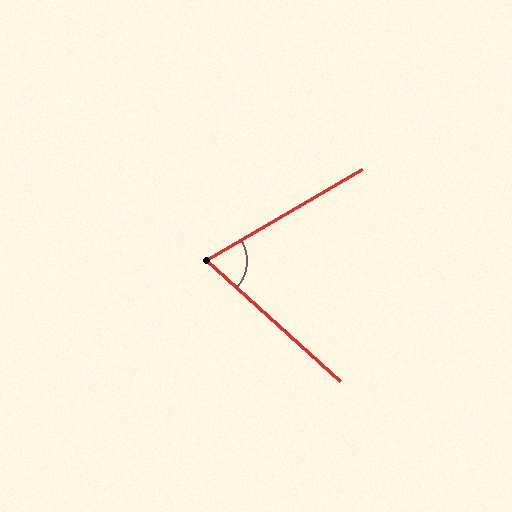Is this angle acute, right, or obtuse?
It is acute.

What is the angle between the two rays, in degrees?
Approximately 73 degrees.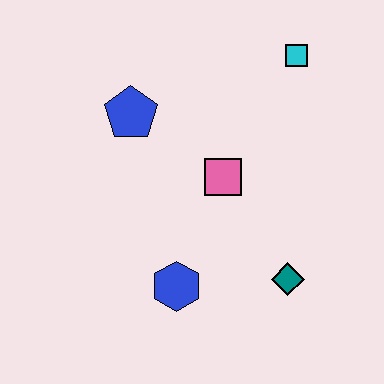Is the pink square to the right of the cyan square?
No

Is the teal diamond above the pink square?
No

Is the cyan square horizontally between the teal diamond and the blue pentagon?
No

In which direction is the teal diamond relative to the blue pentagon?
The teal diamond is below the blue pentagon.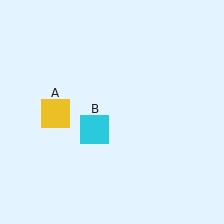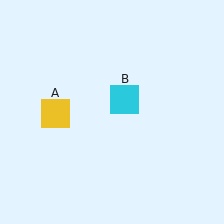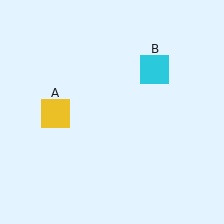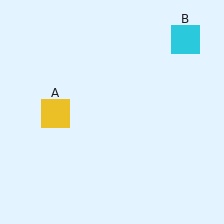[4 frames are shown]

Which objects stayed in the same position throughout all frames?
Yellow square (object A) remained stationary.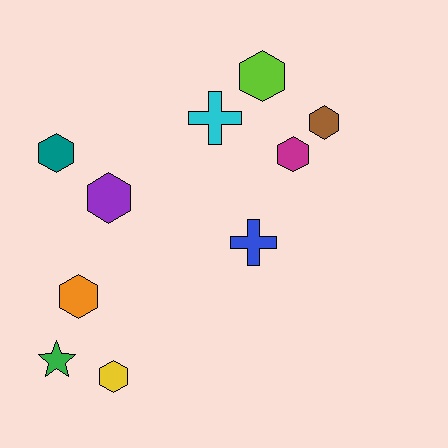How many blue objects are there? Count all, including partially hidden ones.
There is 1 blue object.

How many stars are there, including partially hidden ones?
There is 1 star.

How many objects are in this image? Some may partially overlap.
There are 10 objects.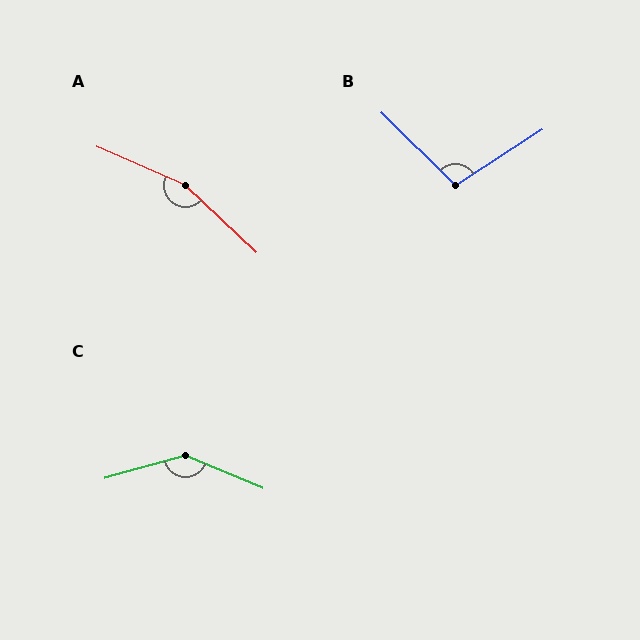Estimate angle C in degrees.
Approximately 142 degrees.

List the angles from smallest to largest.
B (103°), C (142°), A (160°).